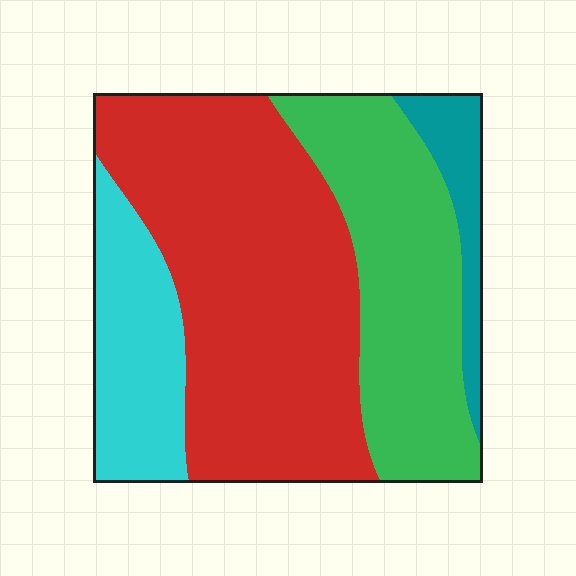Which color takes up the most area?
Red, at roughly 50%.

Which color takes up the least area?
Teal, at roughly 5%.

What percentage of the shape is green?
Green covers 28% of the shape.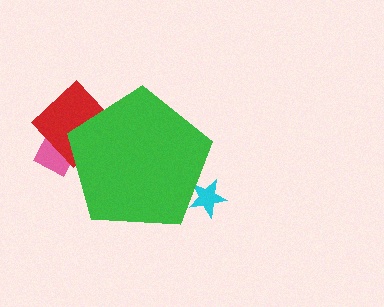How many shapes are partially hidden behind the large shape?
3 shapes are partially hidden.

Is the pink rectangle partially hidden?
Yes, the pink rectangle is partially hidden behind the green pentagon.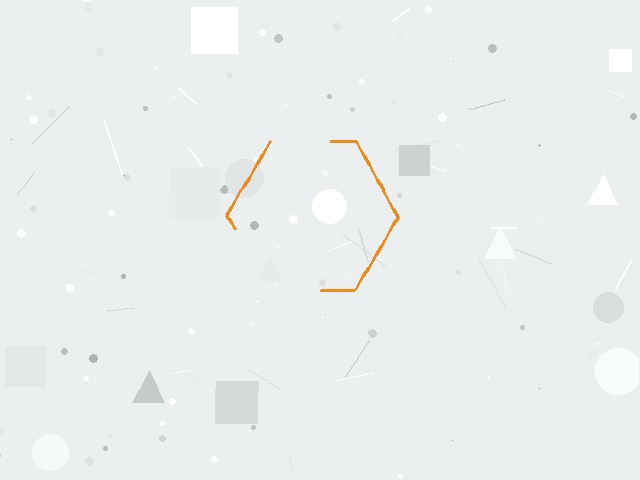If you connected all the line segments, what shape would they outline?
They would outline a hexagon.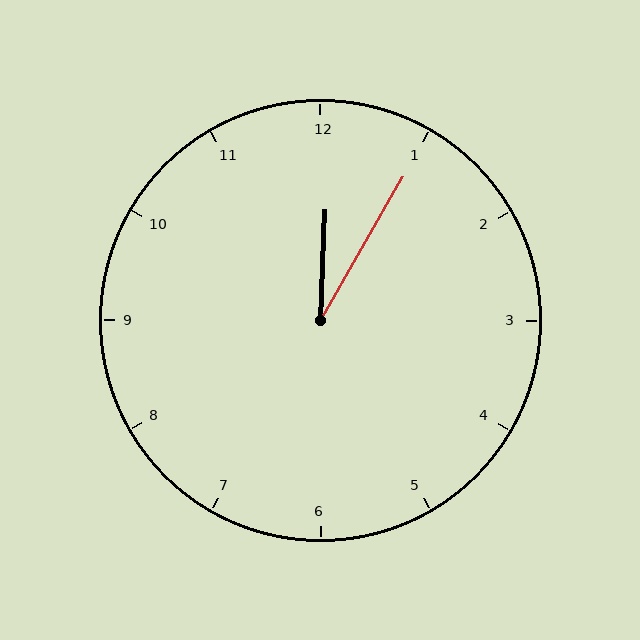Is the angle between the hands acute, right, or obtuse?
It is acute.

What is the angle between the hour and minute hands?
Approximately 28 degrees.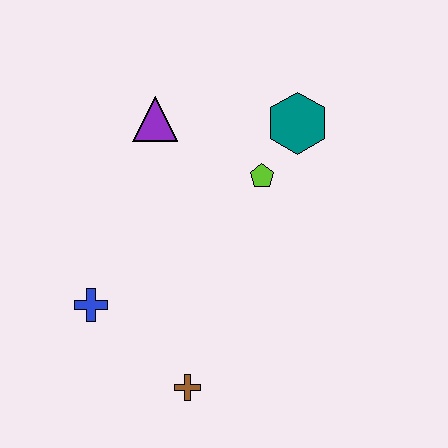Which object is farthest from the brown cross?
The teal hexagon is farthest from the brown cross.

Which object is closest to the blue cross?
The brown cross is closest to the blue cross.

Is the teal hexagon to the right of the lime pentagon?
Yes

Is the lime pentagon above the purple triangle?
No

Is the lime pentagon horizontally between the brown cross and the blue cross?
No